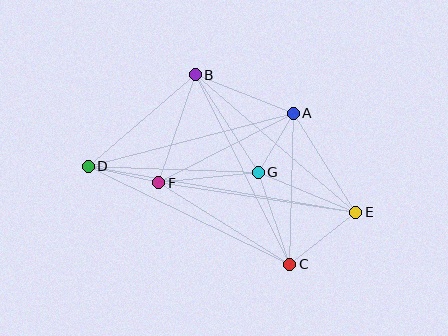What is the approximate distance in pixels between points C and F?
The distance between C and F is approximately 154 pixels.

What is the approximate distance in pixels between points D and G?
The distance between D and G is approximately 170 pixels.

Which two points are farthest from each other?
Points D and E are farthest from each other.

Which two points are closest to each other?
Points A and G are closest to each other.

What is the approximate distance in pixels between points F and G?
The distance between F and G is approximately 100 pixels.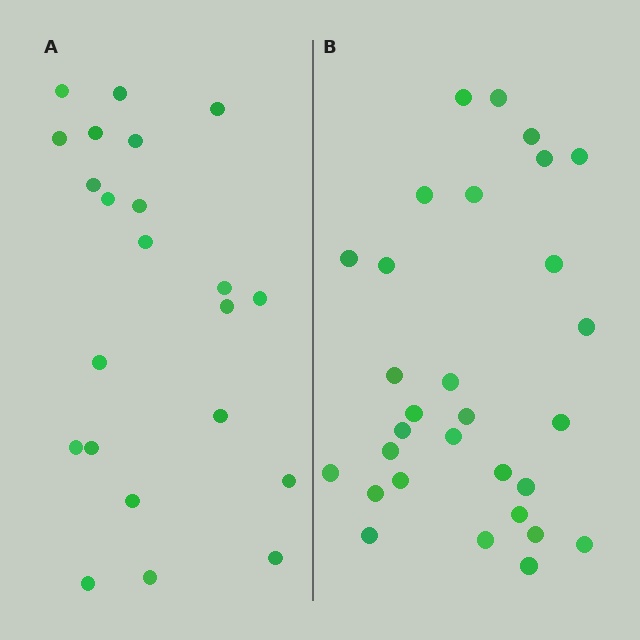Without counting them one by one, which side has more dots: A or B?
Region B (the right region) has more dots.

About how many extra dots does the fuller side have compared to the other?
Region B has roughly 8 or so more dots than region A.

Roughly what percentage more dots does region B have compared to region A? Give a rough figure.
About 35% more.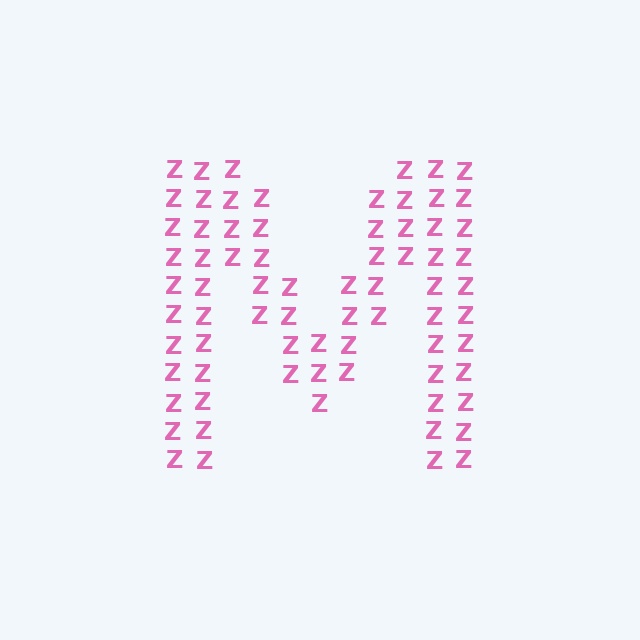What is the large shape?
The large shape is the letter M.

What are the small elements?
The small elements are letter Z's.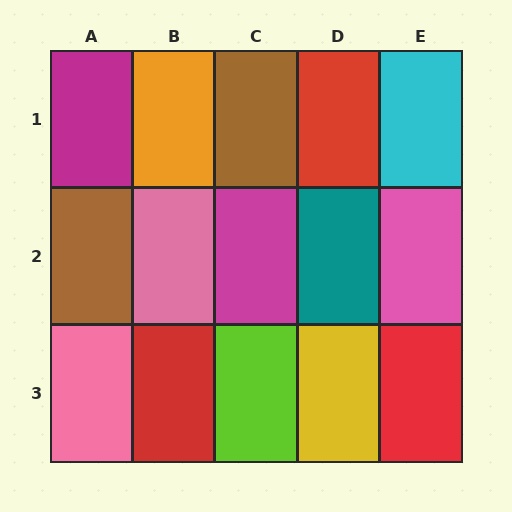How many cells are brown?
2 cells are brown.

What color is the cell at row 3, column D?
Yellow.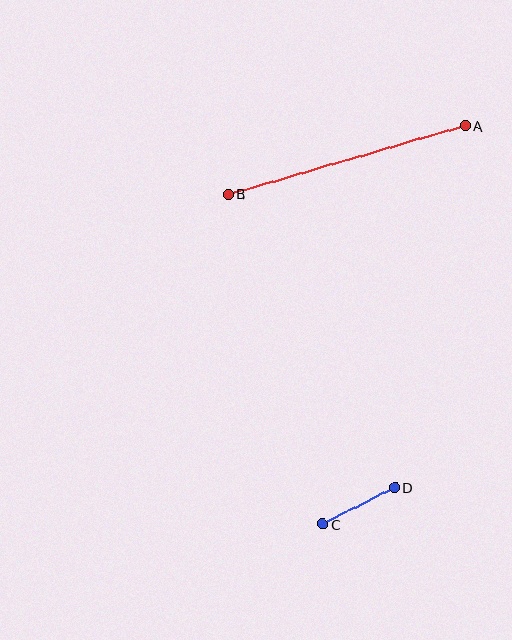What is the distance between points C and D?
The distance is approximately 80 pixels.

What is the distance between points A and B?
The distance is approximately 246 pixels.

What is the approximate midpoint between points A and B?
The midpoint is at approximately (347, 160) pixels.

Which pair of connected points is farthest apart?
Points A and B are farthest apart.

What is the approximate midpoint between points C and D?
The midpoint is at approximately (359, 506) pixels.